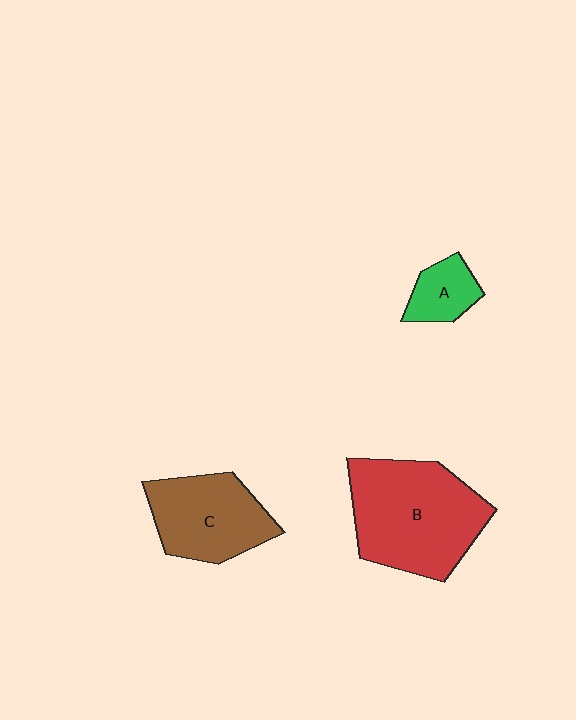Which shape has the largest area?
Shape B (red).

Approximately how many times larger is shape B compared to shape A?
Approximately 3.5 times.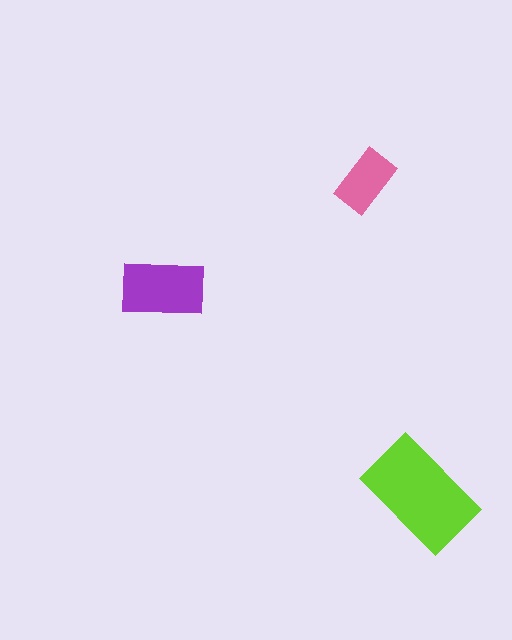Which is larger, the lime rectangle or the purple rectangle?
The lime one.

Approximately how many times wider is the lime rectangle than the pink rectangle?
About 2 times wider.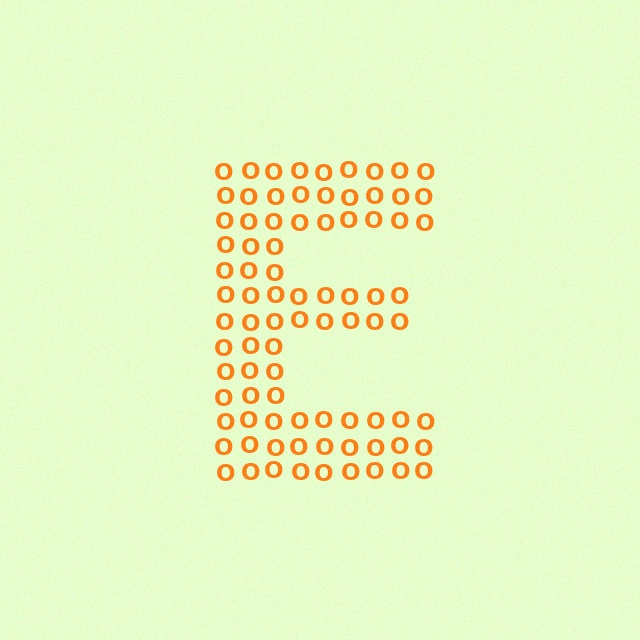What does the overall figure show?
The overall figure shows the letter E.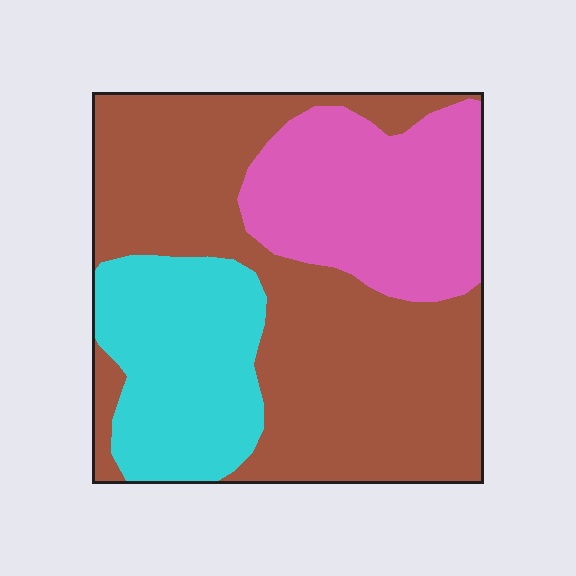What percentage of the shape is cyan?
Cyan takes up about one fifth (1/5) of the shape.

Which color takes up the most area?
Brown, at roughly 55%.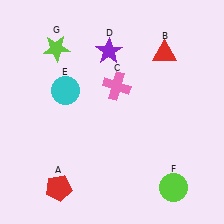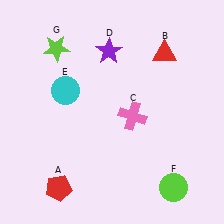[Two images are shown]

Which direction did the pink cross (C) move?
The pink cross (C) moved down.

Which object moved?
The pink cross (C) moved down.